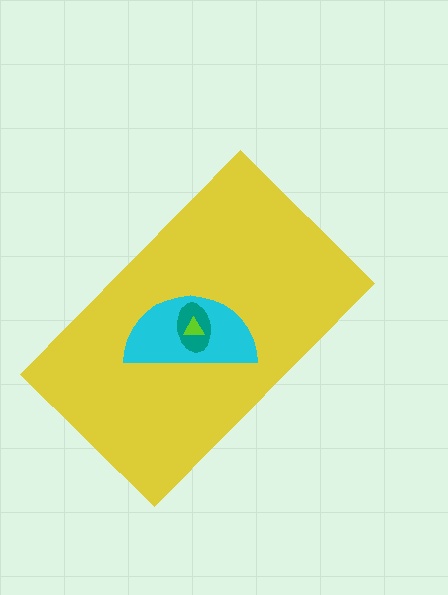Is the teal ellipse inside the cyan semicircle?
Yes.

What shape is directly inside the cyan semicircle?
The teal ellipse.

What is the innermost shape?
The lime triangle.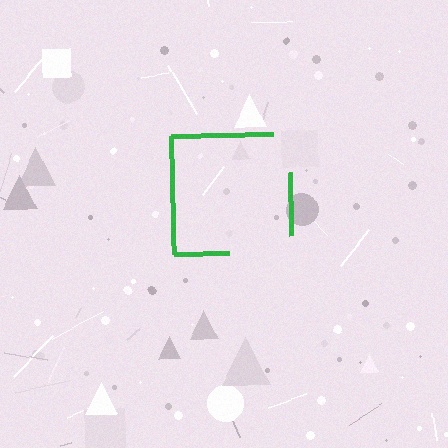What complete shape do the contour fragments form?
The contour fragments form a square.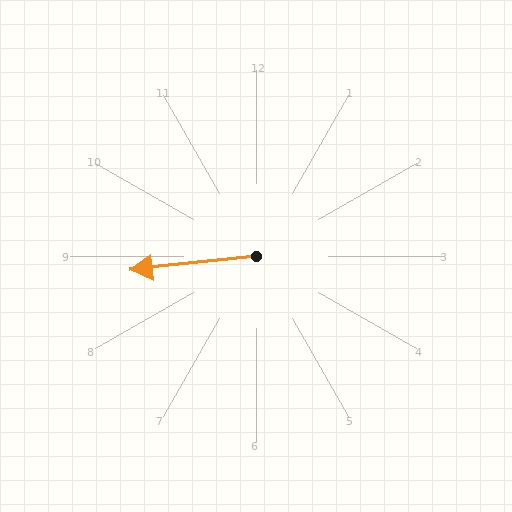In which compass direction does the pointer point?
West.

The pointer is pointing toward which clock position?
Roughly 9 o'clock.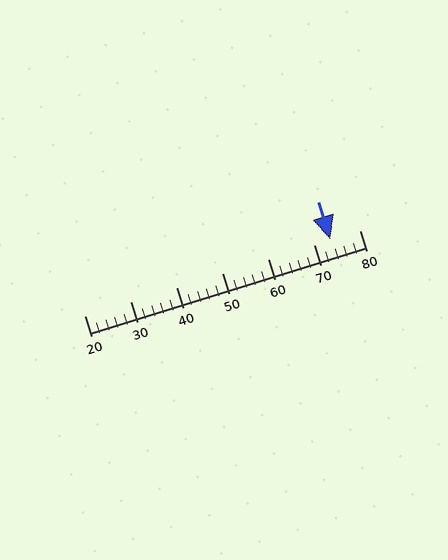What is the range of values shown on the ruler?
The ruler shows values from 20 to 80.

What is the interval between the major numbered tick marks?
The major tick marks are spaced 10 units apart.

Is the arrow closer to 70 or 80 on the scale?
The arrow is closer to 70.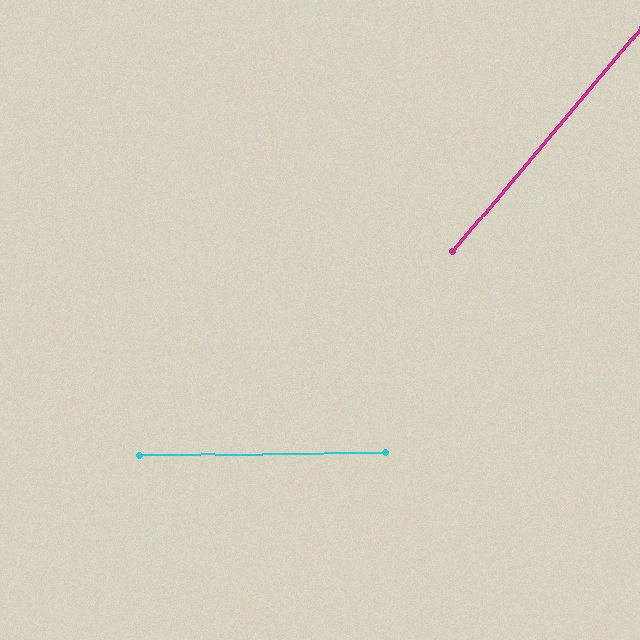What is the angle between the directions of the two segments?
Approximately 49 degrees.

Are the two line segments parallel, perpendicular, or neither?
Neither parallel nor perpendicular — they differ by about 49°.